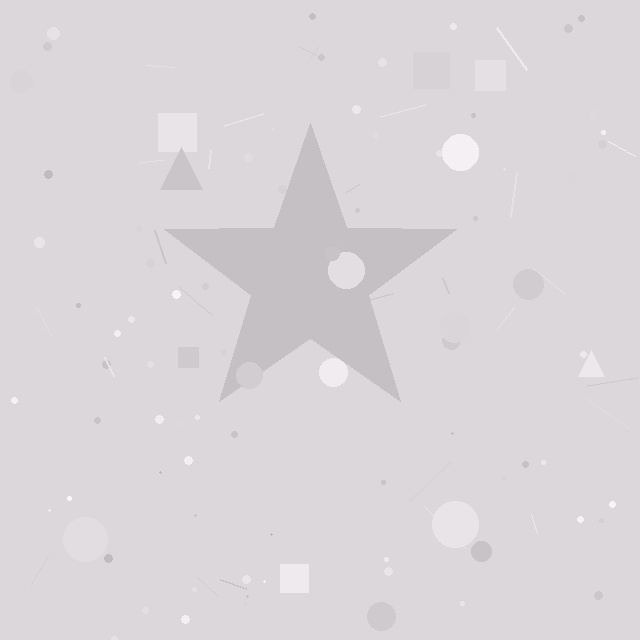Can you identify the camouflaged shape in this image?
The camouflaged shape is a star.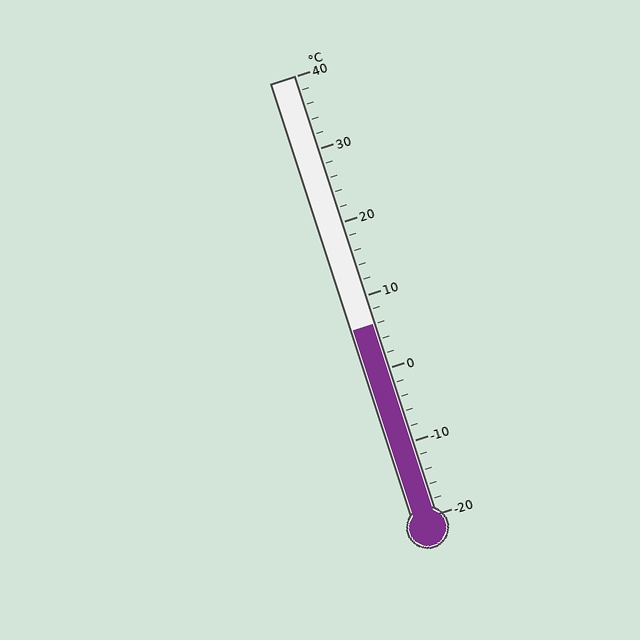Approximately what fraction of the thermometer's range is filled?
The thermometer is filled to approximately 45% of its range.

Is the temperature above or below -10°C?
The temperature is above -10°C.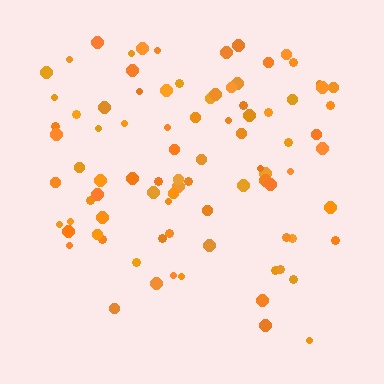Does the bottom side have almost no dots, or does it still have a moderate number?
Still a moderate number, just noticeably fewer than the top.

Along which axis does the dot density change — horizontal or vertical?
Vertical.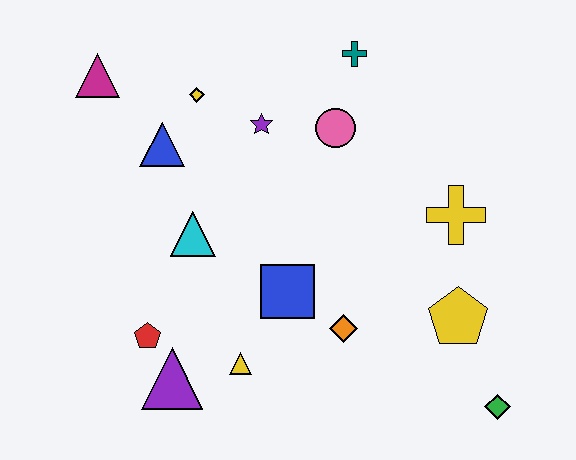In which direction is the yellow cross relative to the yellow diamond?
The yellow cross is to the right of the yellow diamond.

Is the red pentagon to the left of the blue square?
Yes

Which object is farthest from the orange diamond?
The magenta triangle is farthest from the orange diamond.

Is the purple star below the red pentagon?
No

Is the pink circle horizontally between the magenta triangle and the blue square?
No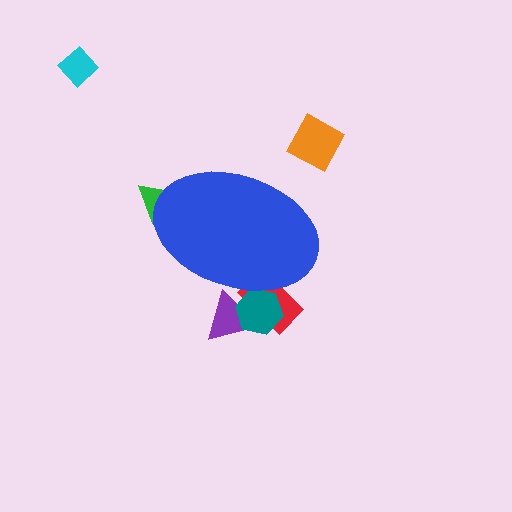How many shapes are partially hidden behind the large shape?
4 shapes are partially hidden.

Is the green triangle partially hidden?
Yes, the green triangle is partially hidden behind the blue ellipse.